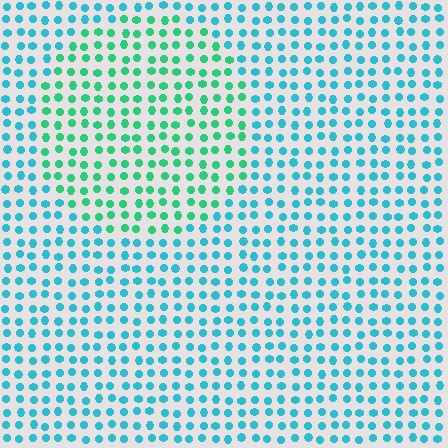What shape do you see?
I see a circle.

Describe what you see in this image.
The image is filled with small cyan elements in a uniform arrangement. A circle-shaped region is visible where the elements are tinted to a slightly different hue, forming a subtle color boundary.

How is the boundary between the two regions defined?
The boundary is defined purely by a slight shift in hue (about 36 degrees). Spacing, size, and orientation are identical on both sides.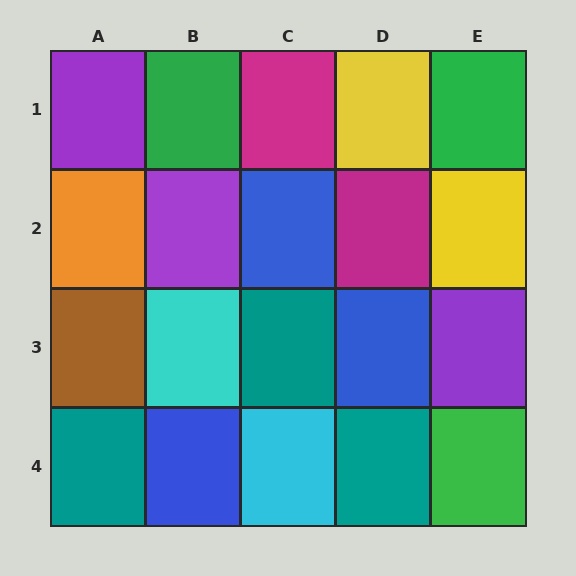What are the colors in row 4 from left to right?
Teal, blue, cyan, teal, green.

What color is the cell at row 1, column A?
Purple.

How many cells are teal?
3 cells are teal.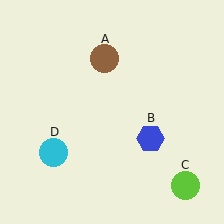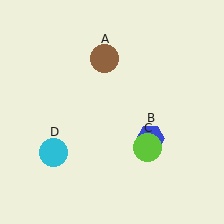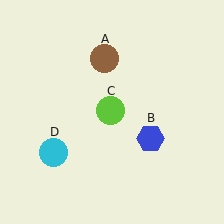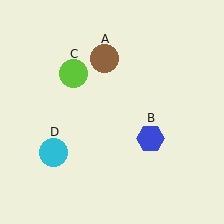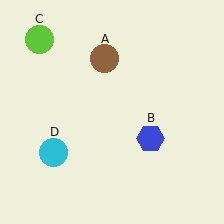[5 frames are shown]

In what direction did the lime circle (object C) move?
The lime circle (object C) moved up and to the left.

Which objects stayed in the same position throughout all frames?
Brown circle (object A) and blue hexagon (object B) and cyan circle (object D) remained stationary.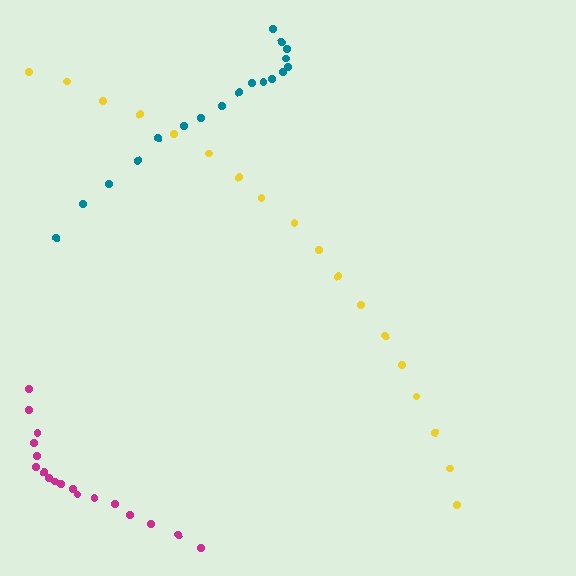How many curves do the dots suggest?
There are 3 distinct paths.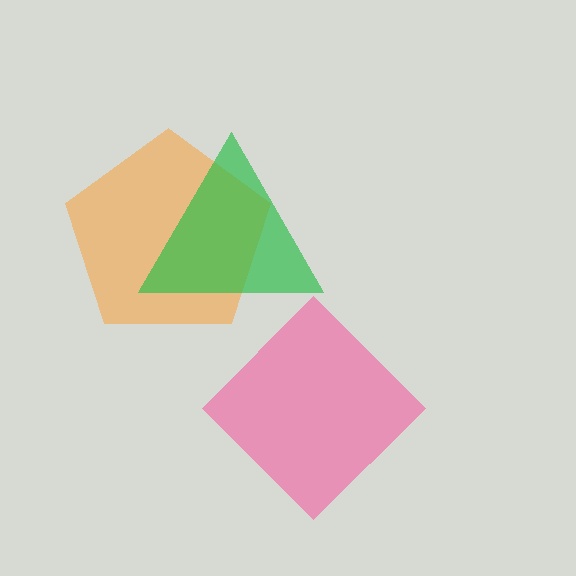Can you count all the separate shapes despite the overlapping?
Yes, there are 3 separate shapes.